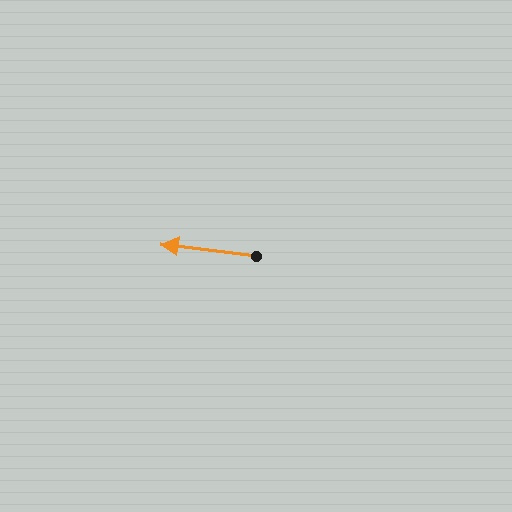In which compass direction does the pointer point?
West.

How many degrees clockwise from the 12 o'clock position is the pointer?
Approximately 277 degrees.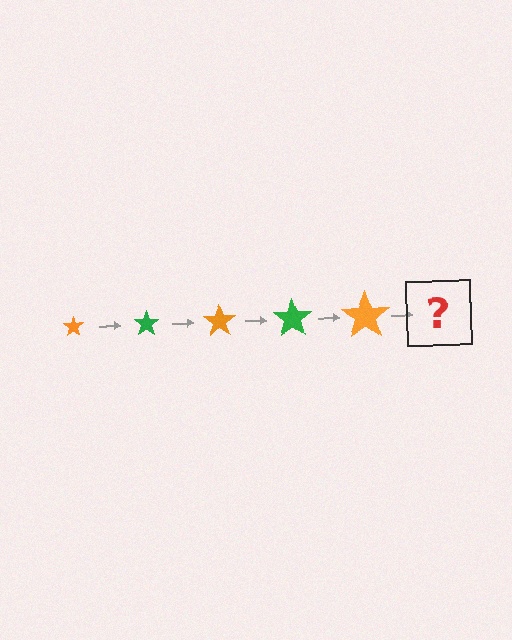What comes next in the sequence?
The next element should be a green star, larger than the previous one.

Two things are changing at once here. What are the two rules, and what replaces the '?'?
The two rules are that the star grows larger each step and the color cycles through orange and green. The '?' should be a green star, larger than the previous one.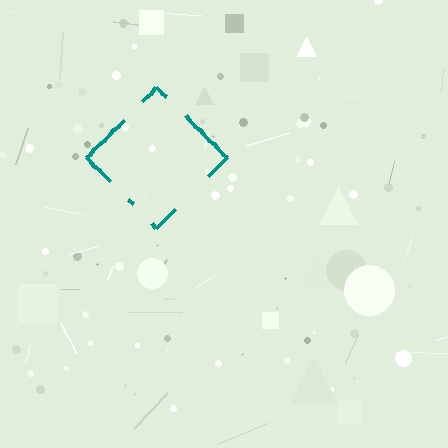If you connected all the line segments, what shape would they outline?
They would outline a diamond.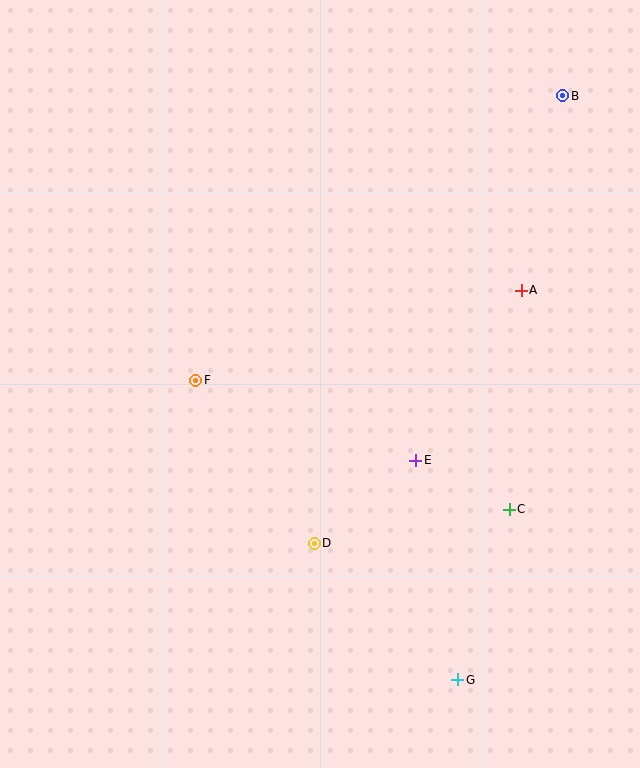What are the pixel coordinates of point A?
Point A is at (521, 290).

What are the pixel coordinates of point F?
Point F is at (196, 380).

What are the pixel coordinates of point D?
Point D is at (314, 543).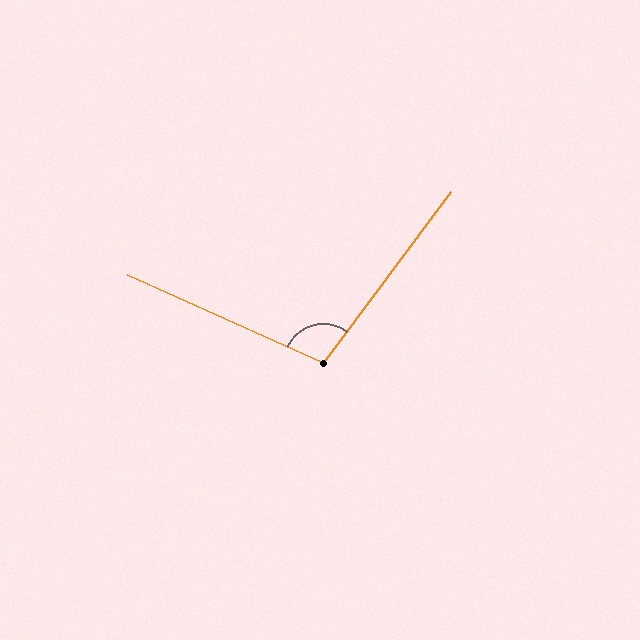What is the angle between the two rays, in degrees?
Approximately 102 degrees.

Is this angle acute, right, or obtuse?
It is obtuse.